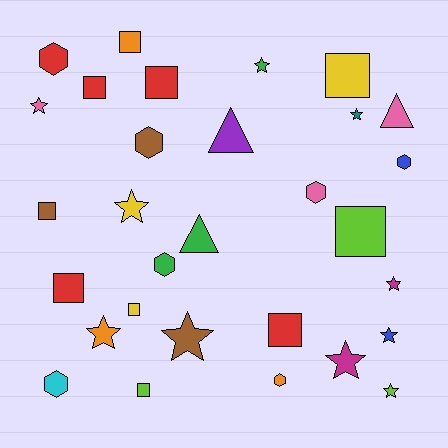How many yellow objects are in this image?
There are 3 yellow objects.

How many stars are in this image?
There are 10 stars.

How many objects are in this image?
There are 30 objects.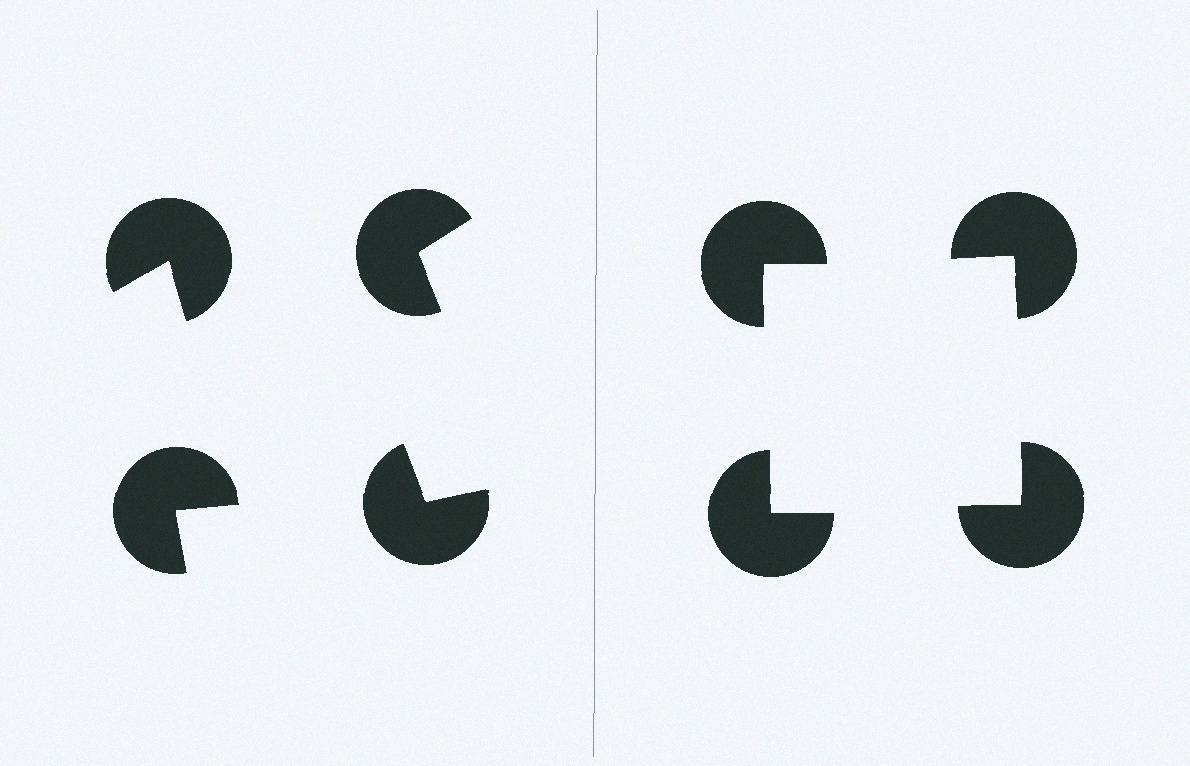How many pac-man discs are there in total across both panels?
8 — 4 on each side.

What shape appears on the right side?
An illusory square.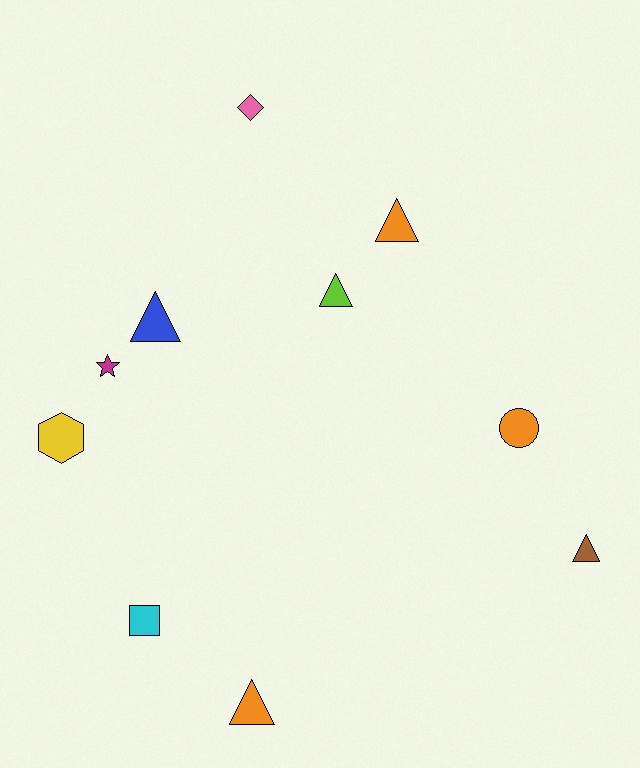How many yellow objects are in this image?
There is 1 yellow object.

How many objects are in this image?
There are 10 objects.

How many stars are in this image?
There is 1 star.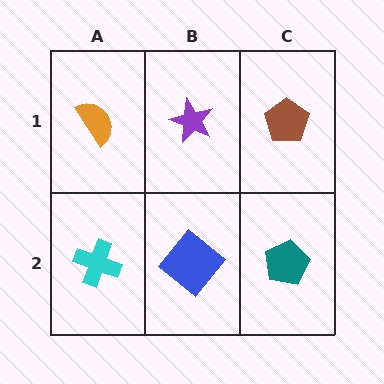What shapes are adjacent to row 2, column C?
A brown pentagon (row 1, column C), a blue diamond (row 2, column B).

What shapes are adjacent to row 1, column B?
A blue diamond (row 2, column B), an orange semicircle (row 1, column A), a brown pentagon (row 1, column C).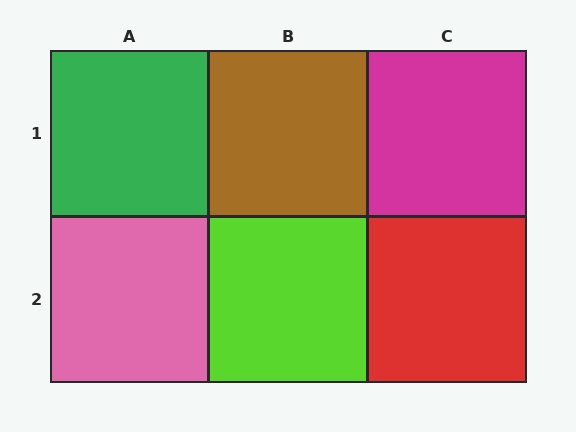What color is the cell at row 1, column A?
Green.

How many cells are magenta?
1 cell is magenta.